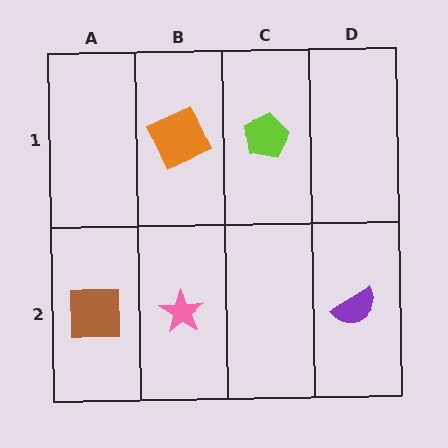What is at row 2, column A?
A brown square.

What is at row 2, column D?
A purple semicircle.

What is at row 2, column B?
A pink star.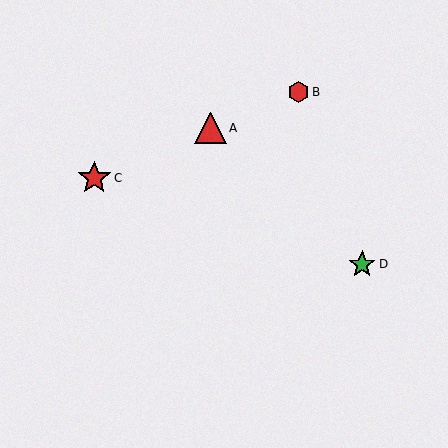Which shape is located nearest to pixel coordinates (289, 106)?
The red hexagon (labeled B) at (298, 92) is nearest to that location.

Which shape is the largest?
The red star (labeled C) is the largest.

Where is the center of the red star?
The center of the red star is at (94, 178).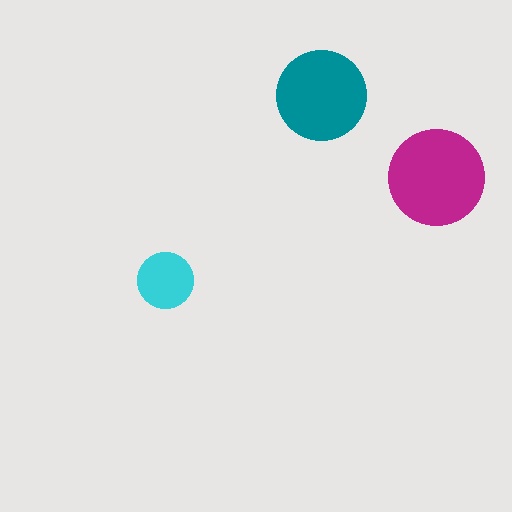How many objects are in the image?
There are 3 objects in the image.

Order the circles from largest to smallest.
the magenta one, the teal one, the cyan one.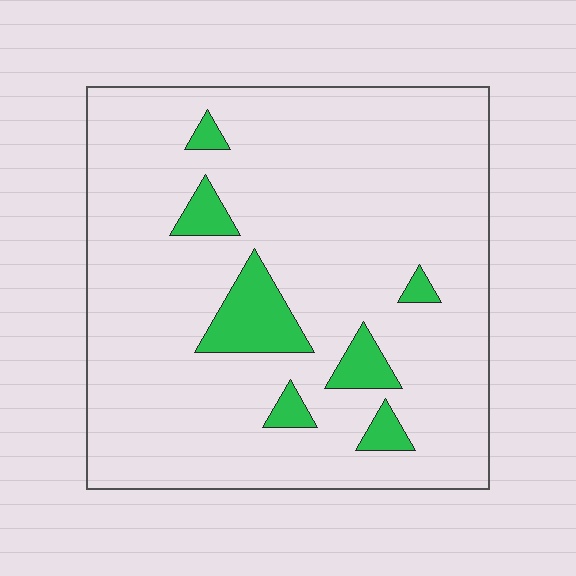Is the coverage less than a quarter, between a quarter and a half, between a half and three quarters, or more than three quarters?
Less than a quarter.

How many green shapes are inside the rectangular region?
7.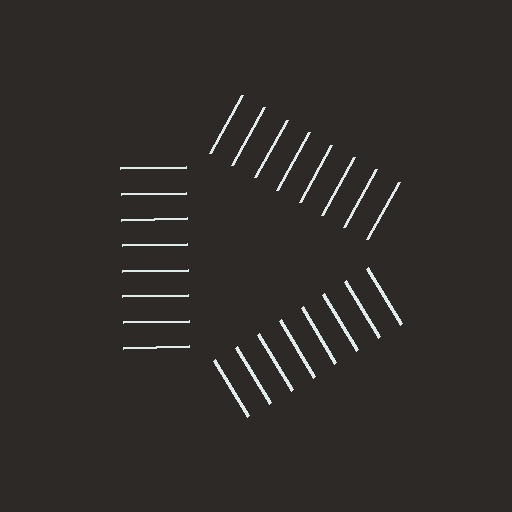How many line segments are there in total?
24 — 8 along each of the 3 edges.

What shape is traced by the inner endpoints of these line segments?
An illusory triangle — the line segments terminate on its edges but no continuous stroke is drawn.